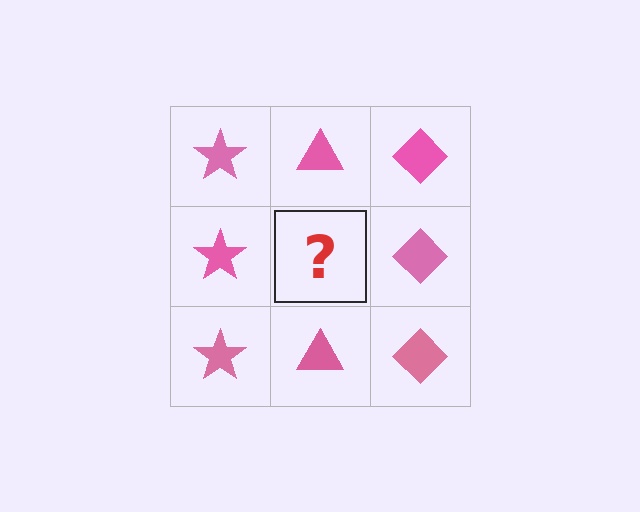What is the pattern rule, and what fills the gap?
The rule is that each column has a consistent shape. The gap should be filled with a pink triangle.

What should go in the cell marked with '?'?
The missing cell should contain a pink triangle.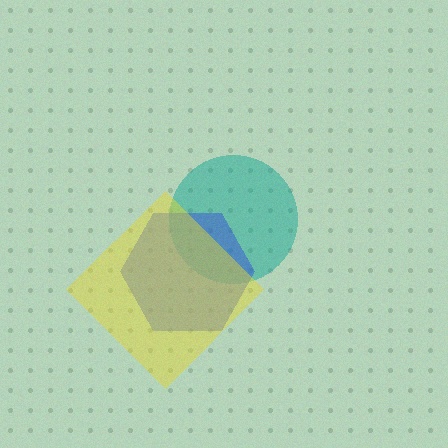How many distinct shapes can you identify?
There are 3 distinct shapes: a teal circle, a blue hexagon, a yellow diamond.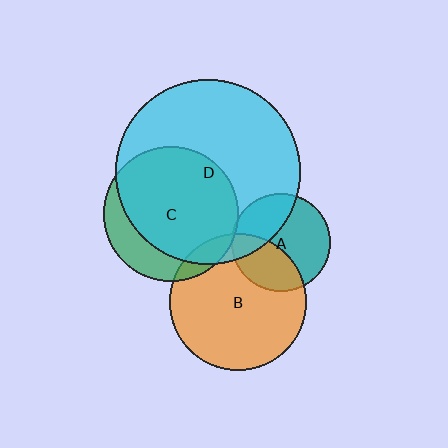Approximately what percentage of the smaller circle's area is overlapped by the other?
Approximately 75%.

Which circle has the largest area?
Circle D (cyan).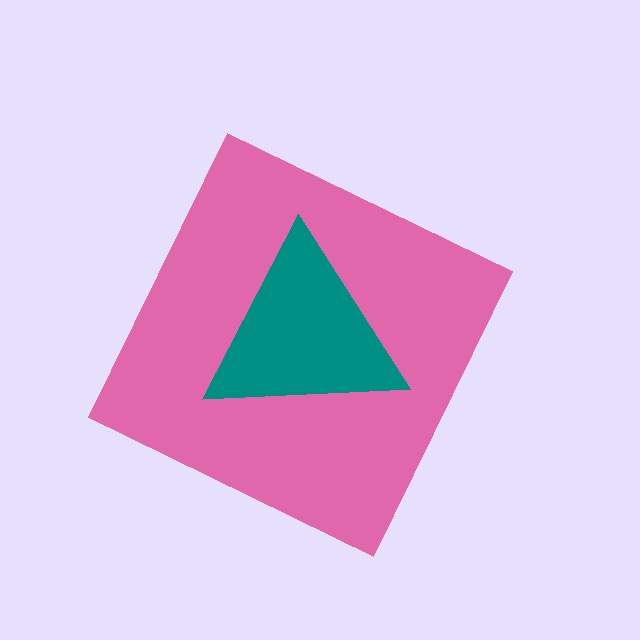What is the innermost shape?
The teal triangle.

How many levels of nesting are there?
2.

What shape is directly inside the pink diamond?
The teal triangle.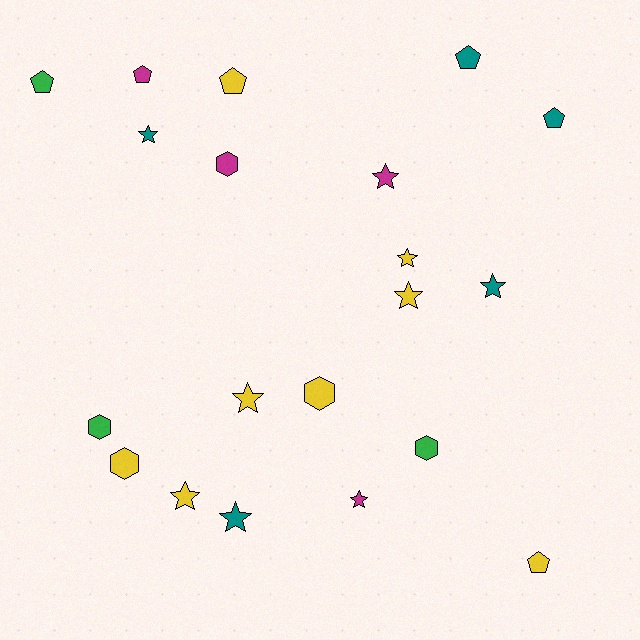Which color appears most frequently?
Yellow, with 8 objects.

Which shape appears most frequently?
Star, with 9 objects.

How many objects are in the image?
There are 20 objects.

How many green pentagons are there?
There is 1 green pentagon.